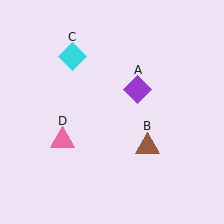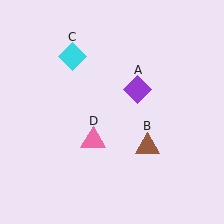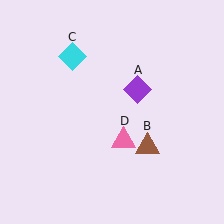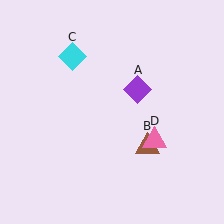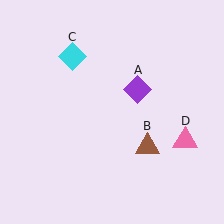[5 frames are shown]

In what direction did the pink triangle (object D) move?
The pink triangle (object D) moved right.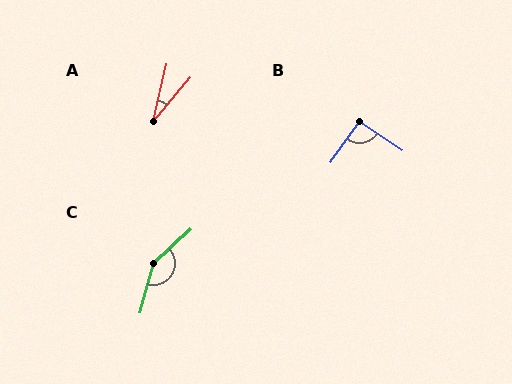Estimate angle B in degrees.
Approximately 90 degrees.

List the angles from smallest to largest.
A (27°), B (90°), C (148°).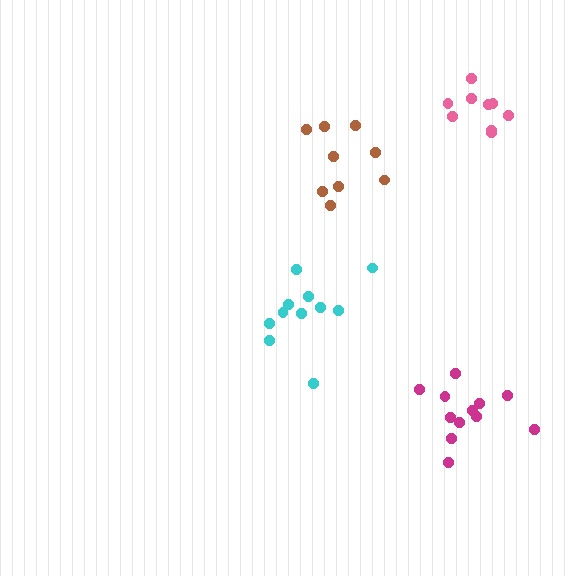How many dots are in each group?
Group 1: 12 dots, Group 2: 11 dots, Group 3: 9 dots, Group 4: 9 dots (41 total).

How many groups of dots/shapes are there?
There are 4 groups.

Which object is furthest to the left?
The cyan cluster is leftmost.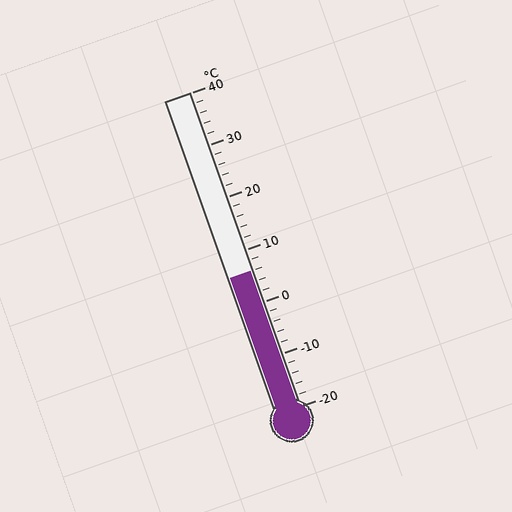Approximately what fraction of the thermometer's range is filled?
The thermometer is filled to approximately 45% of its range.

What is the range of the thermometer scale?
The thermometer scale ranges from -20°C to 40°C.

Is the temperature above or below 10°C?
The temperature is below 10°C.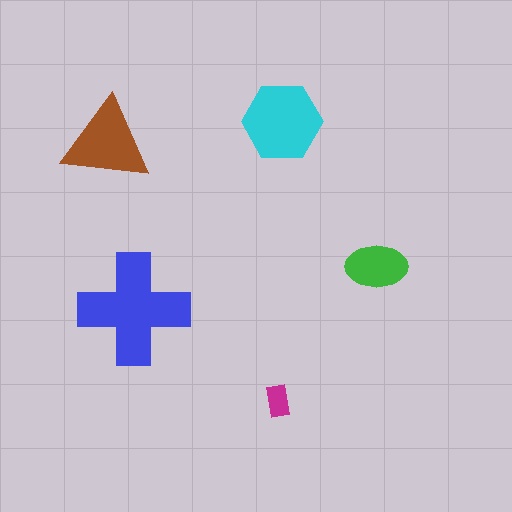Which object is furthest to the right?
The green ellipse is rightmost.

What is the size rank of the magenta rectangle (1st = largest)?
5th.